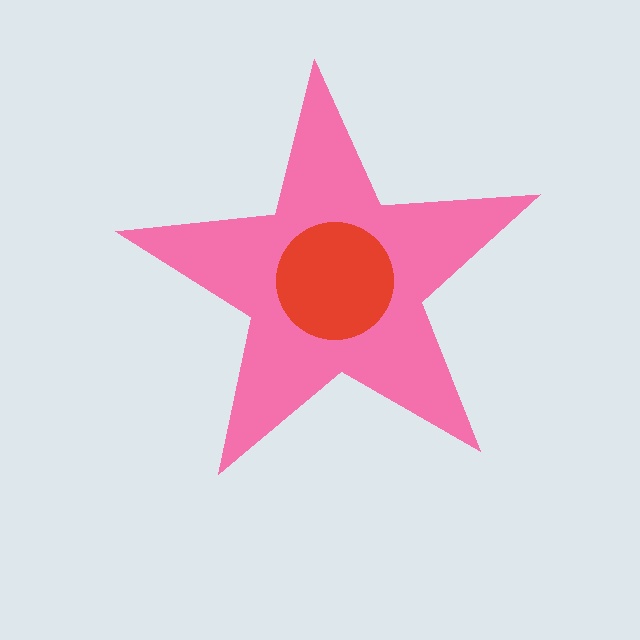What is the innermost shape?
The red circle.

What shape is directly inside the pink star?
The red circle.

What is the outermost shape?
The pink star.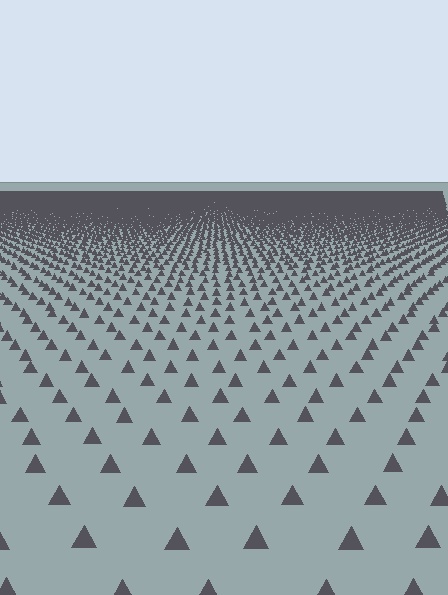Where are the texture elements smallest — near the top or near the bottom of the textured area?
Near the top.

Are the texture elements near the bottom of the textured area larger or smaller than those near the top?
Larger. Near the bottom, elements are closer to the viewer and appear at a bigger on-screen size.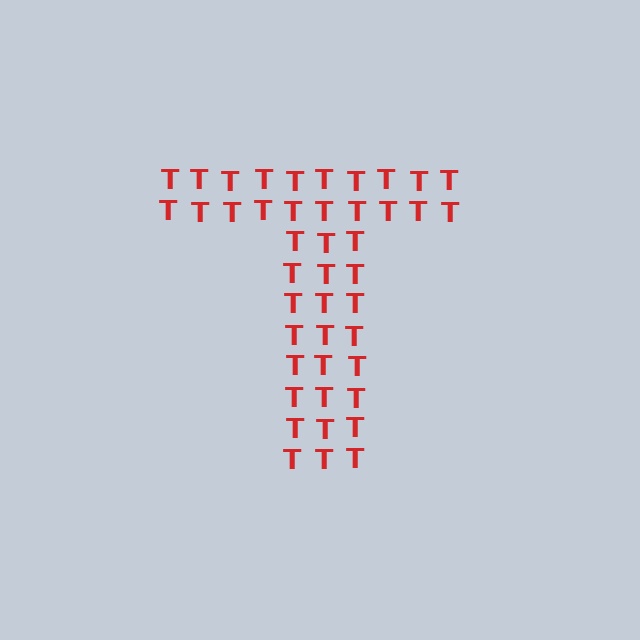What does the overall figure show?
The overall figure shows the letter T.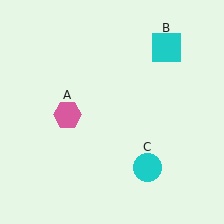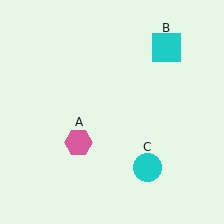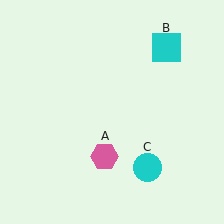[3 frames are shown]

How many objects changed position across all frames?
1 object changed position: pink hexagon (object A).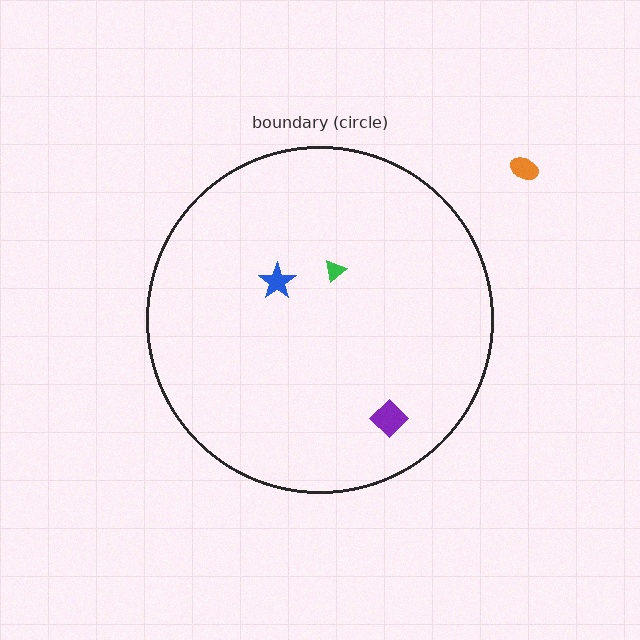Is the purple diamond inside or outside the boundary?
Inside.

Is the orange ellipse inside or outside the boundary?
Outside.